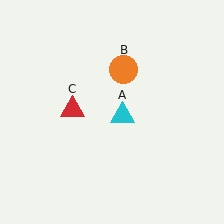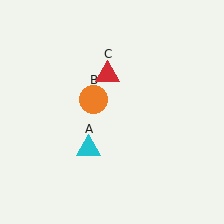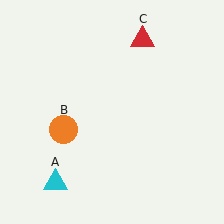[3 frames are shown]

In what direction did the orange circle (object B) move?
The orange circle (object B) moved down and to the left.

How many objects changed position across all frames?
3 objects changed position: cyan triangle (object A), orange circle (object B), red triangle (object C).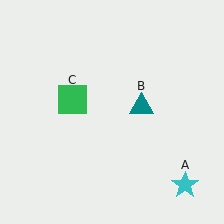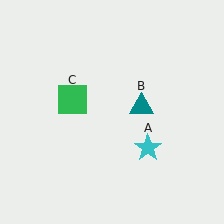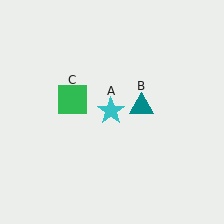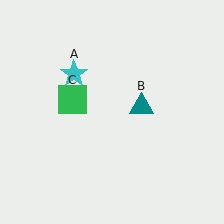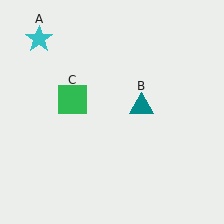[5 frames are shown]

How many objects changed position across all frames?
1 object changed position: cyan star (object A).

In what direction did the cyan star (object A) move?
The cyan star (object A) moved up and to the left.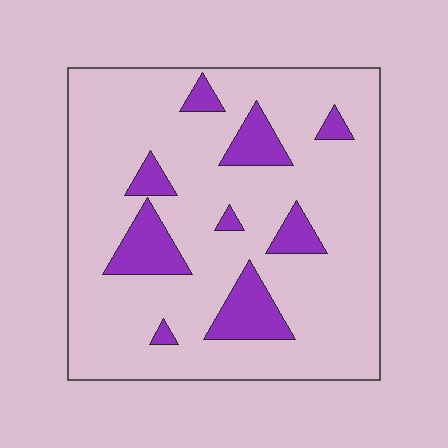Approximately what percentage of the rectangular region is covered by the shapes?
Approximately 15%.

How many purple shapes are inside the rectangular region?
9.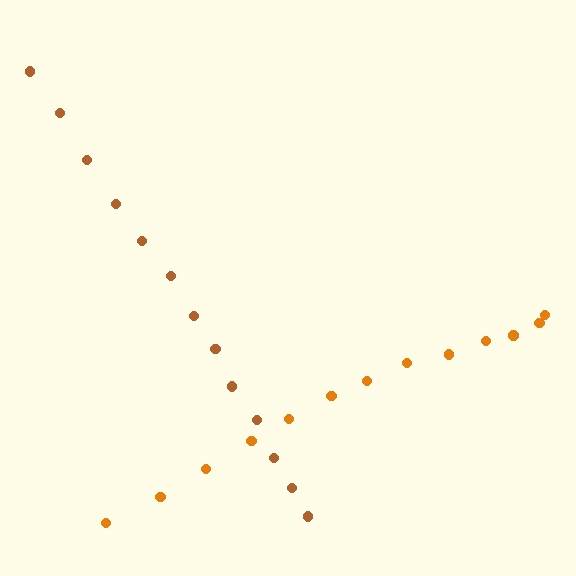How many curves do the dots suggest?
There are 2 distinct paths.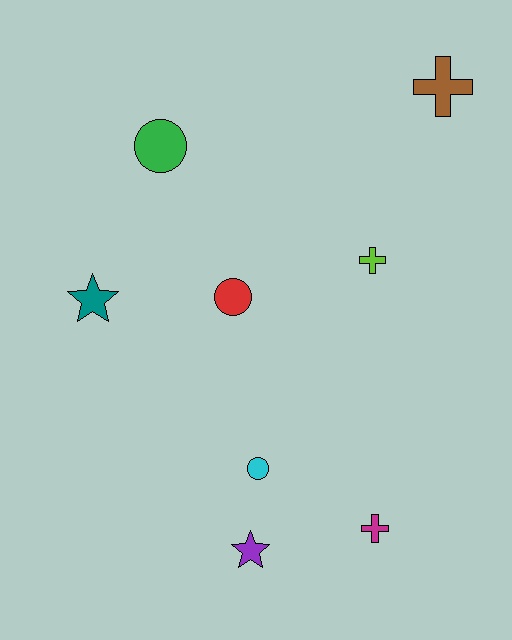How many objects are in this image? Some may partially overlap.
There are 8 objects.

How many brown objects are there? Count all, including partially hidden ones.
There is 1 brown object.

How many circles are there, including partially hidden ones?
There are 3 circles.